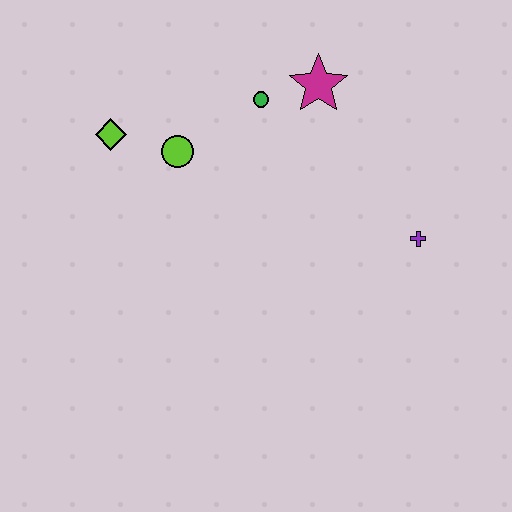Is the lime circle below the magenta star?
Yes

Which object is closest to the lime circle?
The lime diamond is closest to the lime circle.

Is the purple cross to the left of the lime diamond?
No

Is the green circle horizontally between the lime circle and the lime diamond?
No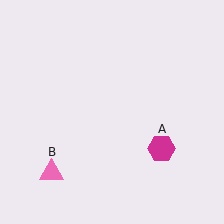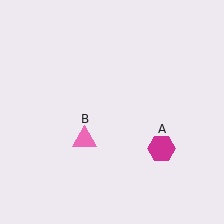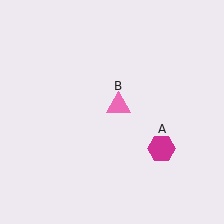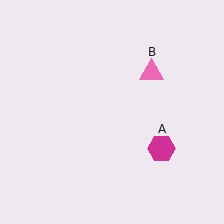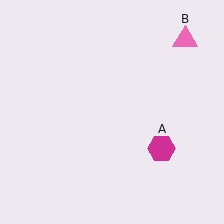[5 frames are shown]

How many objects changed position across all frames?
1 object changed position: pink triangle (object B).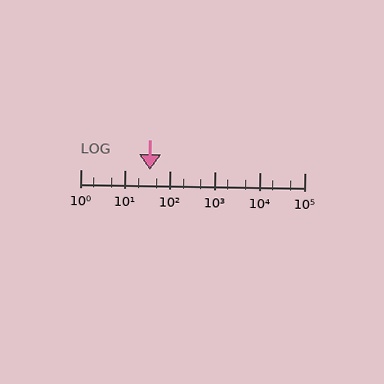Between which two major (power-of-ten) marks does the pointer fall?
The pointer is between 10 and 100.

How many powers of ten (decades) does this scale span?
The scale spans 5 decades, from 1 to 100000.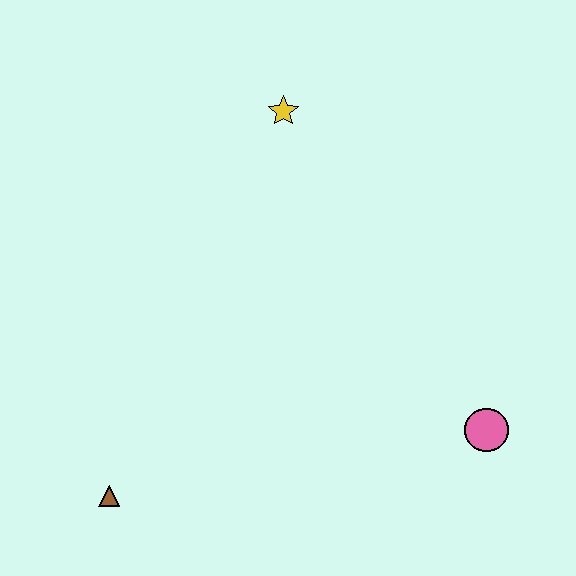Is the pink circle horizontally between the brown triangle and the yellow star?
No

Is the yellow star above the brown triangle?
Yes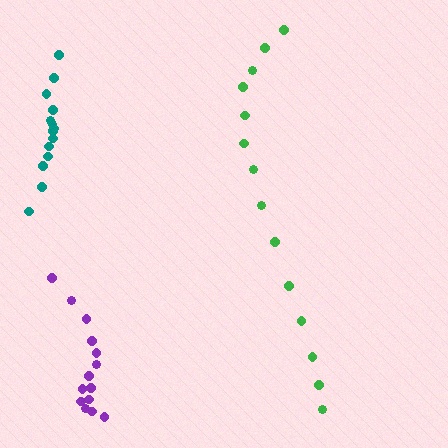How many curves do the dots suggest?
There are 3 distinct paths.